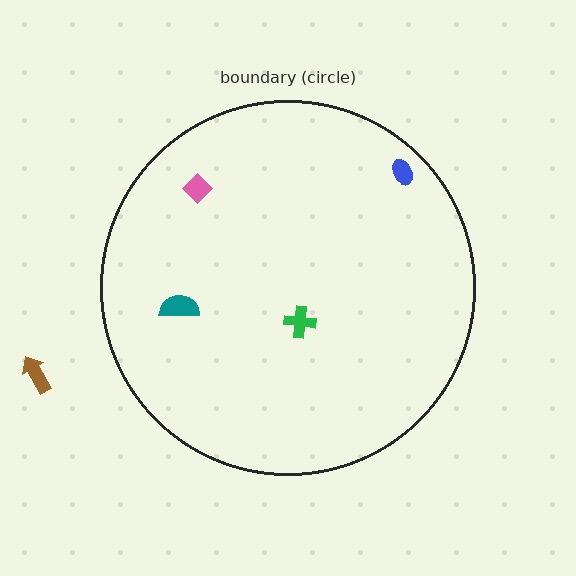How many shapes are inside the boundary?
4 inside, 1 outside.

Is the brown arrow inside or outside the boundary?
Outside.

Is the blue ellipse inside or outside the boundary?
Inside.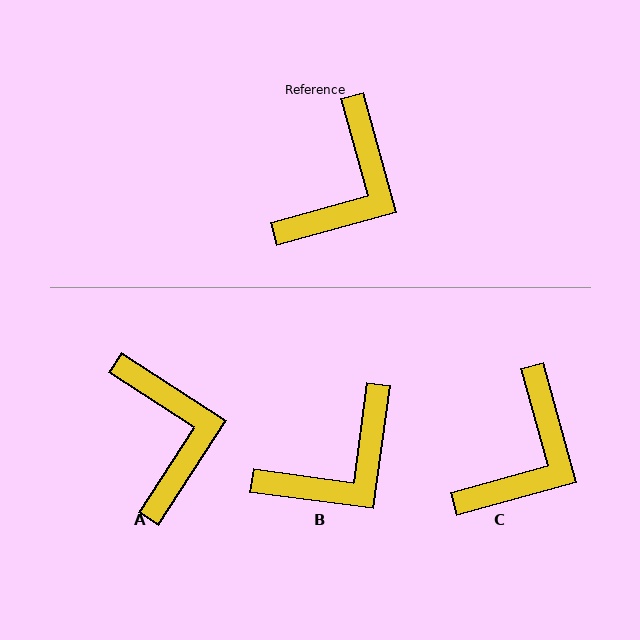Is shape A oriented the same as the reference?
No, it is off by about 42 degrees.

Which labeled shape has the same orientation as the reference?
C.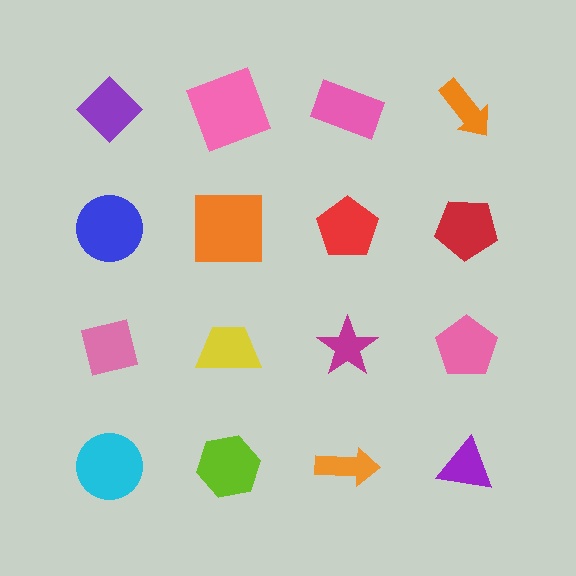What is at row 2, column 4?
A red pentagon.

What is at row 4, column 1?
A cyan circle.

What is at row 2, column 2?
An orange square.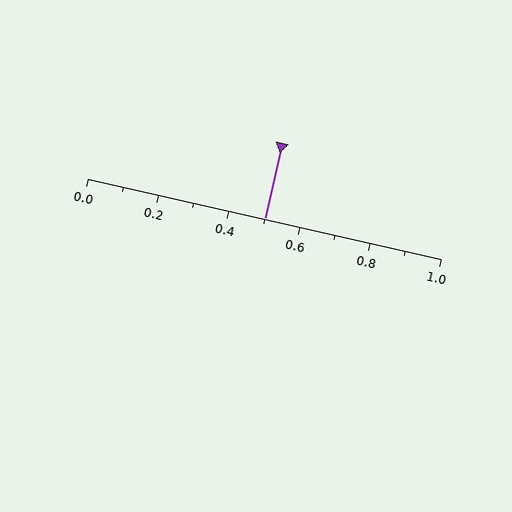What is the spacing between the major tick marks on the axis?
The major ticks are spaced 0.2 apart.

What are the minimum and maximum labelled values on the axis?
The axis runs from 0.0 to 1.0.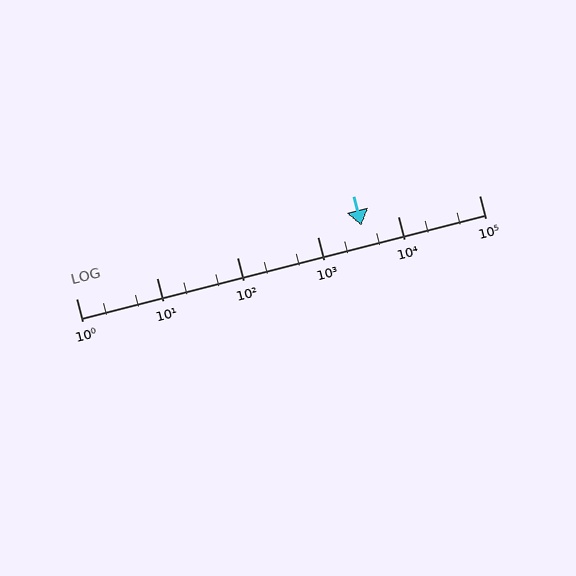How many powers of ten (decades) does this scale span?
The scale spans 5 decades, from 1 to 100000.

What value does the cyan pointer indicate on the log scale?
The pointer indicates approximately 3500.